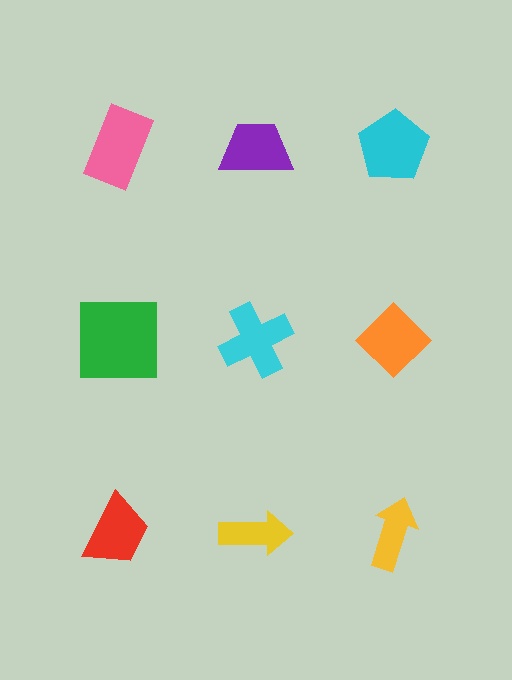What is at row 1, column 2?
A purple trapezoid.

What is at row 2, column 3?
An orange diamond.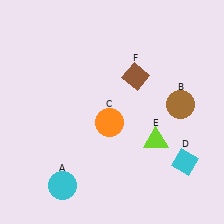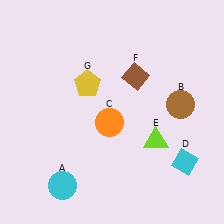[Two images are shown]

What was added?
A yellow pentagon (G) was added in Image 2.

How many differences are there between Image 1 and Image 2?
There is 1 difference between the two images.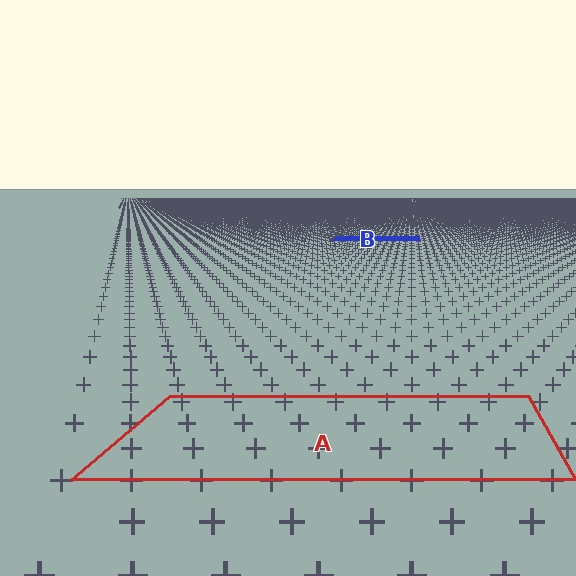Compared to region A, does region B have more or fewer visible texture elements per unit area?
Region B has more texture elements per unit area — they are packed more densely because it is farther away.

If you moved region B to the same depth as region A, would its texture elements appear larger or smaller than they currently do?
They would appear larger. At a closer depth, the same texture elements are projected at a bigger on-screen size.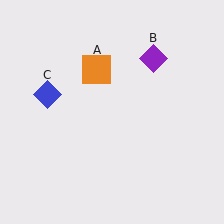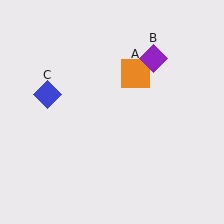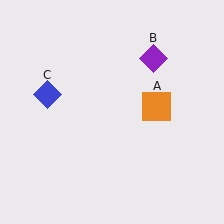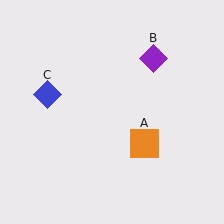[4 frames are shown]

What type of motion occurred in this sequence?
The orange square (object A) rotated clockwise around the center of the scene.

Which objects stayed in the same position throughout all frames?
Purple diamond (object B) and blue diamond (object C) remained stationary.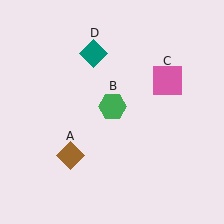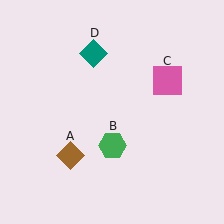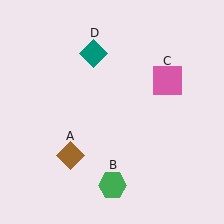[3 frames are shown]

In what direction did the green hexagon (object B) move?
The green hexagon (object B) moved down.